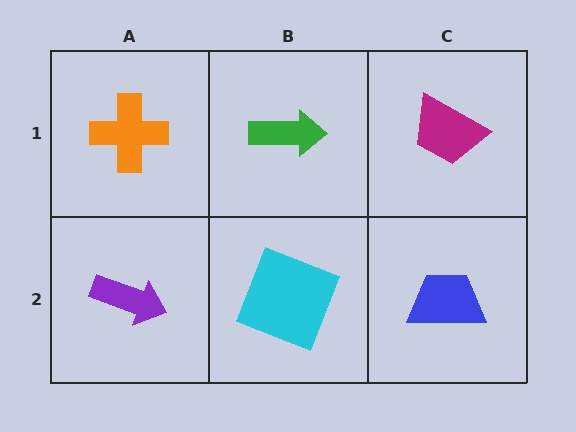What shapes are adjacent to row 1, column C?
A blue trapezoid (row 2, column C), a green arrow (row 1, column B).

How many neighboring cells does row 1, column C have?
2.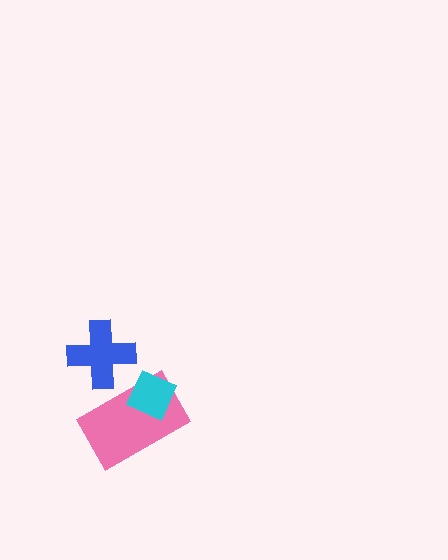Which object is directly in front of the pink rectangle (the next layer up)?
The cyan diamond is directly in front of the pink rectangle.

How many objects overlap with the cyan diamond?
1 object overlaps with the cyan diamond.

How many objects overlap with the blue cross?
1 object overlaps with the blue cross.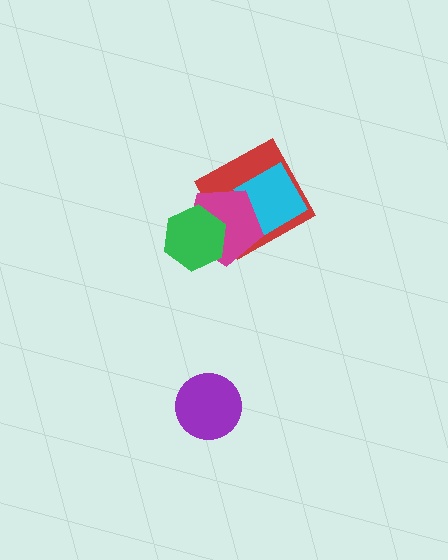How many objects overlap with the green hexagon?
1 object overlaps with the green hexagon.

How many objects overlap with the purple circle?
0 objects overlap with the purple circle.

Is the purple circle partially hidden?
No, no other shape covers it.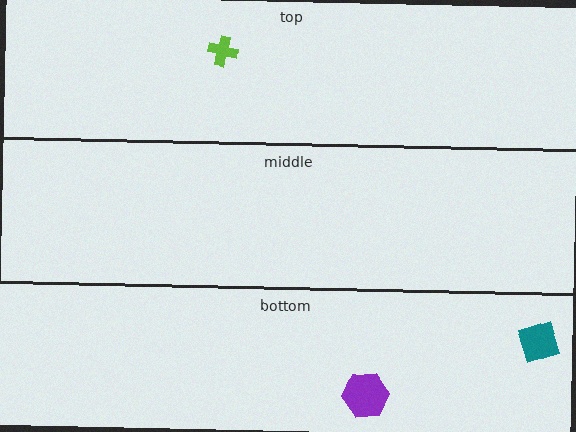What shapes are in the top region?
The lime cross.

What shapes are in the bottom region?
The purple hexagon, the teal diamond.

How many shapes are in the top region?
1.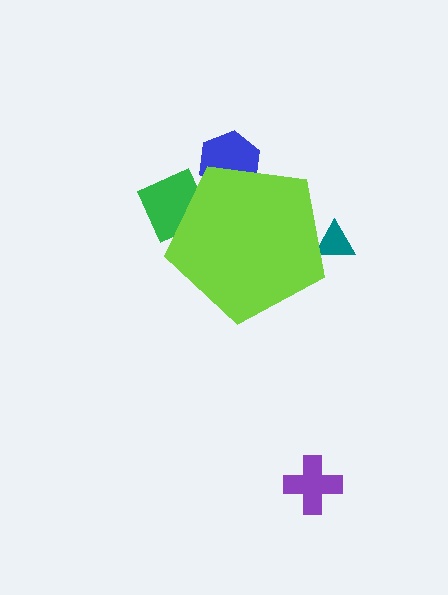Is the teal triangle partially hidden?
Yes, the teal triangle is partially hidden behind the lime pentagon.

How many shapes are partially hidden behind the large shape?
3 shapes are partially hidden.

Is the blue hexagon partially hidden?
Yes, the blue hexagon is partially hidden behind the lime pentagon.